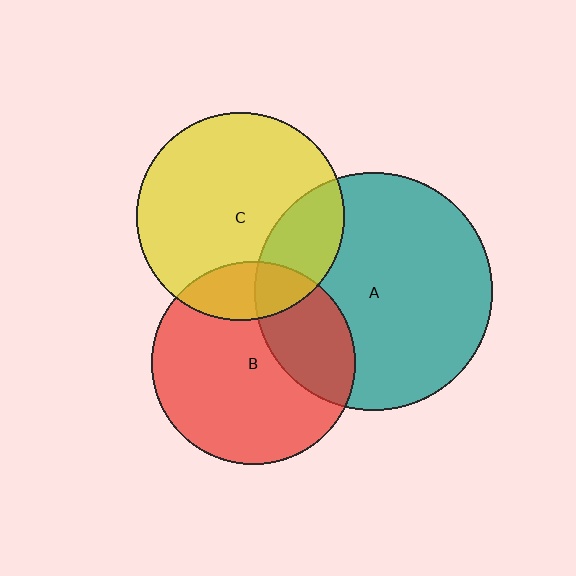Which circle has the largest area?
Circle A (teal).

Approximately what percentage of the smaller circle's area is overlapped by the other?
Approximately 25%.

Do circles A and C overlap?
Yes.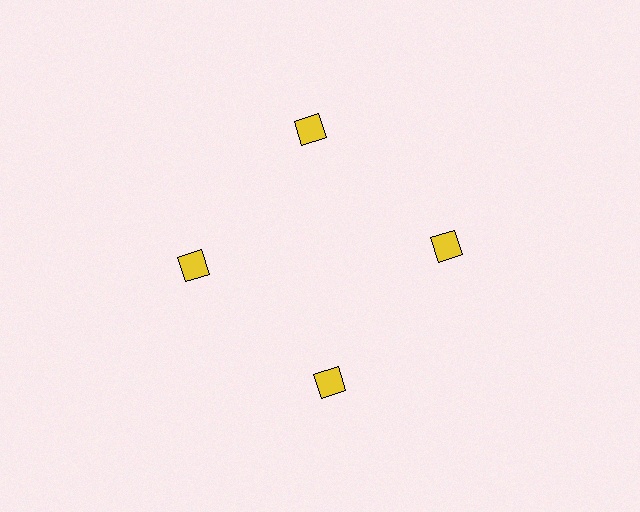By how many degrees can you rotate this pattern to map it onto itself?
The pattern maps onto itself every 90 degrees of rotation.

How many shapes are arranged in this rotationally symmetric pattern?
There are 4 shapes, arranged in 4 groups of 1.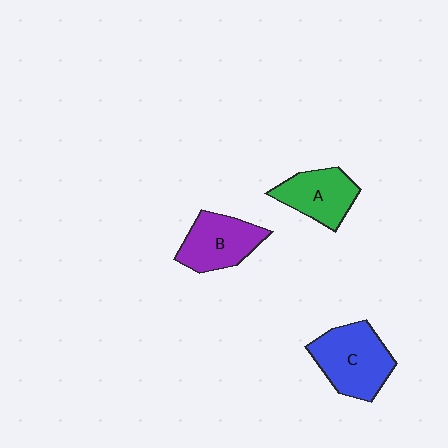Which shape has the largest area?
Shape C (blue).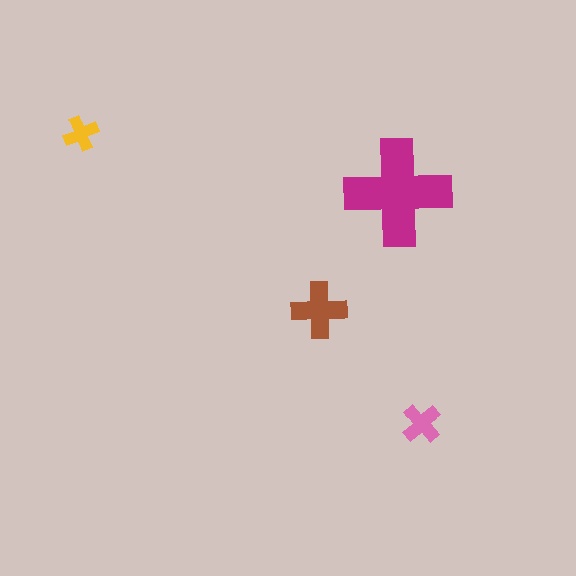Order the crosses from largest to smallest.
the magenta one, the brown one, the pink one, the yellow one.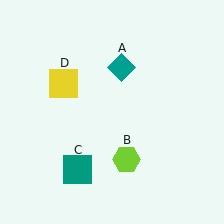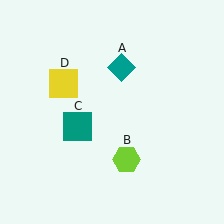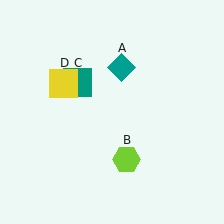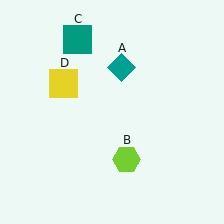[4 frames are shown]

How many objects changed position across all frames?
1 object changed position: teal square (object C).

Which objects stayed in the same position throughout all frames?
Teal diamond (object A) and lime hexagon (object B) and yellow square (object D) remained stationary.